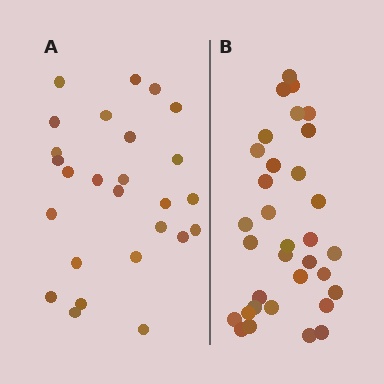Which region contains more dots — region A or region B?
Region B (the right region) has more dots.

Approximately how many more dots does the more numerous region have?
Region B has roughly 8 or so more dots than region A.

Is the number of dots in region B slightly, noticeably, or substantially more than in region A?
Region B has noticeably more, but not dramatically so. The ratio is roughly 1.3 to 1.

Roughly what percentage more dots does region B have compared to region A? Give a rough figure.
About 25% more.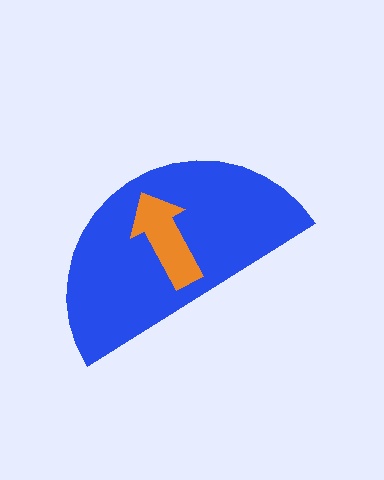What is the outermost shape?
The blue semicircle.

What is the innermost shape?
The orange arrow.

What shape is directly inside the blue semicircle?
The orange arrow.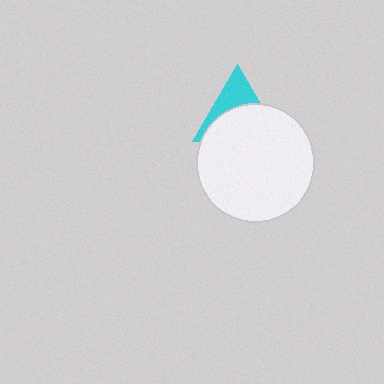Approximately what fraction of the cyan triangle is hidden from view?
Roughly 61% of the cyan triangle is hidden behind the white circle.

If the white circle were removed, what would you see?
You would see the complete cyan triangle.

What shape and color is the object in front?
The object in front is a white circle.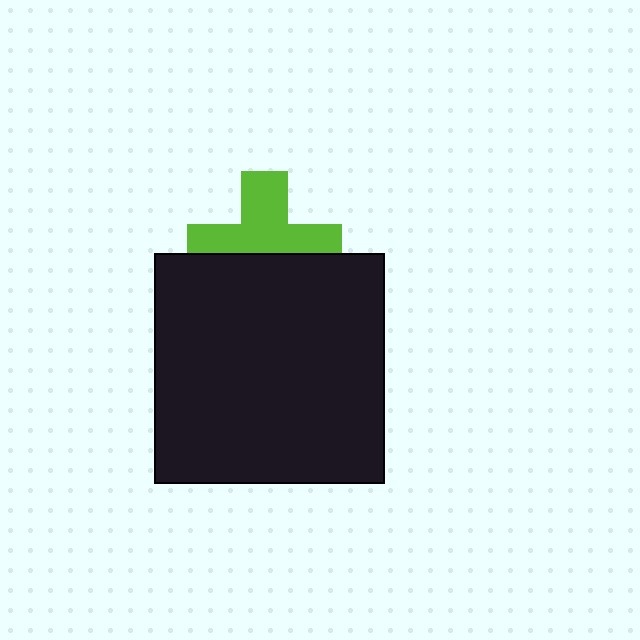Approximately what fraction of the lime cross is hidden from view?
Roughly 43% of the lime cross is hidden behind the black square.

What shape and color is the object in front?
The object in front is a black square.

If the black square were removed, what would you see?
You would see the complete lime cross.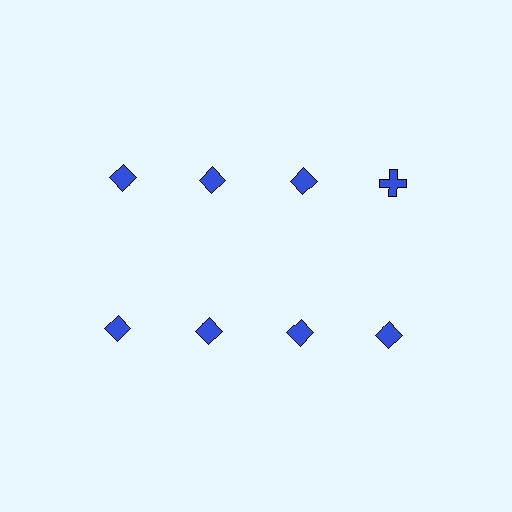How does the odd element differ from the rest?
It has a different shape: cross instead of diamond.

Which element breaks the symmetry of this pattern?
The blue cross in the top row, second from right column breaks the symmetry. All other shapes are blue diamonds.